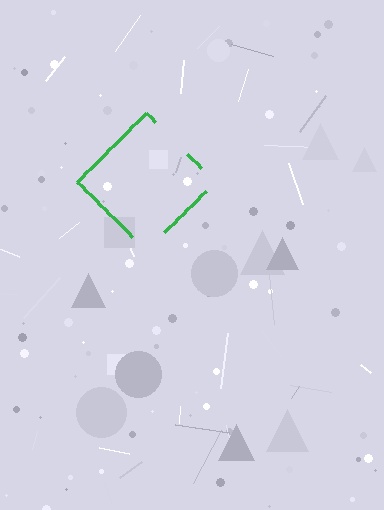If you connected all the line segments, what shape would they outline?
They would outline a diamond.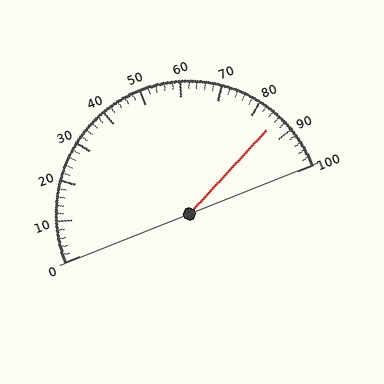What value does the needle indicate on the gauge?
The needle indicates approximately 86.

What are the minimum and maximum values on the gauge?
The gauge ranges from 0 to 100.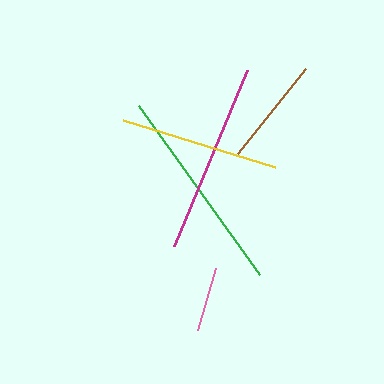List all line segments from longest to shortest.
From longest to shortest: green, magenta, yellow, brown, pink.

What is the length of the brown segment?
The brown segment is approximately 109 pixels long.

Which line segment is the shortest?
The pink line is the shortest at approximately 65 pixels.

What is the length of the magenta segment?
The magenta segment is approximately 191 pixels long.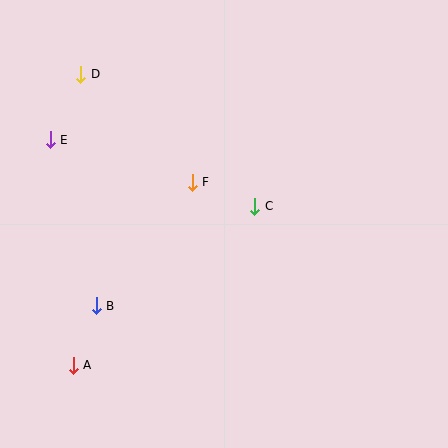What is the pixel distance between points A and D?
The distance between A and D is 291 pixels.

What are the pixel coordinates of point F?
Point F is at (192, 182).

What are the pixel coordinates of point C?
Point C is at (255, 206).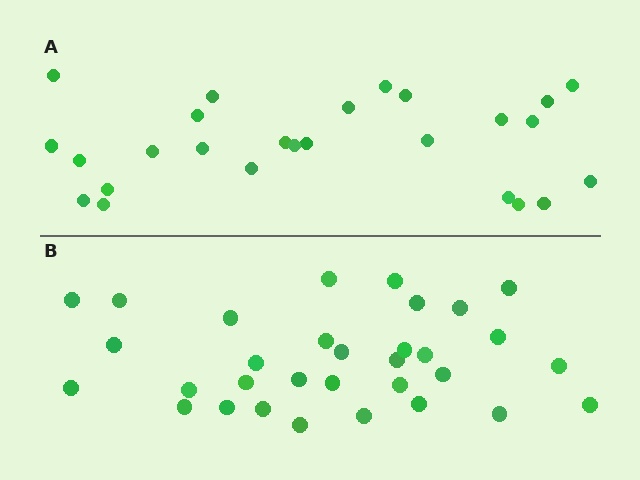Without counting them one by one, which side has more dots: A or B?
Region B (the bottom region) has more dots.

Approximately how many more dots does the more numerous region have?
Region B has about 6 more dots than region A.